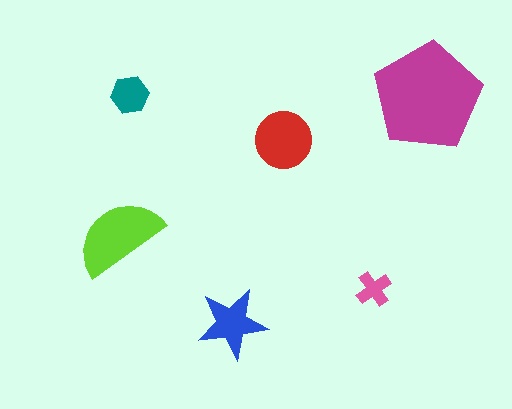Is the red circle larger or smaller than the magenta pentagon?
Smaller.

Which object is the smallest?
The pink cross.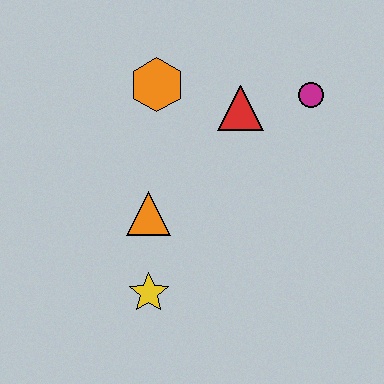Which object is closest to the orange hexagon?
The red triangle is closest to the orange hexagon.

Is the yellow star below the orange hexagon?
Yes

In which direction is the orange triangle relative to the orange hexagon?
The orange triangle is below the orange hexagon.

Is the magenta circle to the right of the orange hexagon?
Yes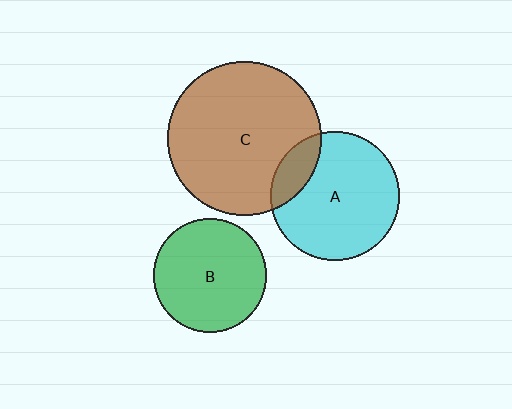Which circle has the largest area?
Circle C (brown).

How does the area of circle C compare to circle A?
Approximately 1.4 times.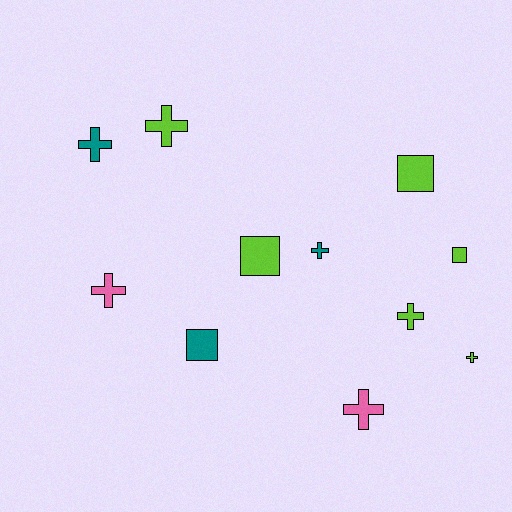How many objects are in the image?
There are 11 objects.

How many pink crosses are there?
There are 2 pink crosses.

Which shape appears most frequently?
Cross, with 7 objects.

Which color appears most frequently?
Lime, with 6 objects.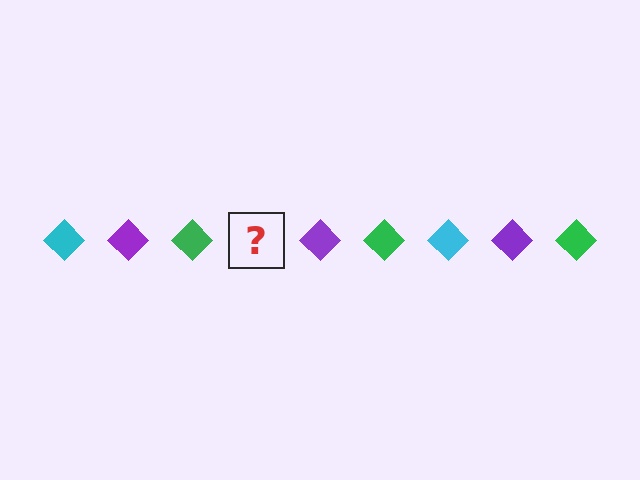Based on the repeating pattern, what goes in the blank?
The blank should be a cyan diamond.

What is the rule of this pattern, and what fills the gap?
The rule is that the pattern cycles through cyan, purple, green diamonds. The gap should be filled with a cyan diamond.